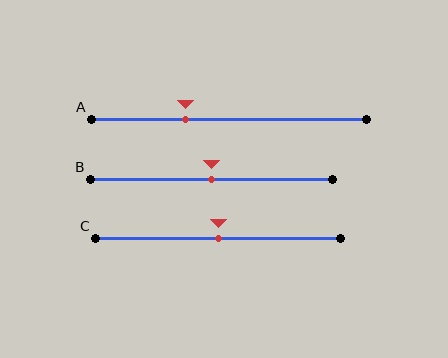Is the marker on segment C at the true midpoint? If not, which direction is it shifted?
Yes, the marker on segment C is at the true midpoint.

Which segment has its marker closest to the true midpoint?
Segment B has its marker closest to the true midpoint.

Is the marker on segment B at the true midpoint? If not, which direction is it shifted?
Yes, the marker on segment B is at the true midpoint.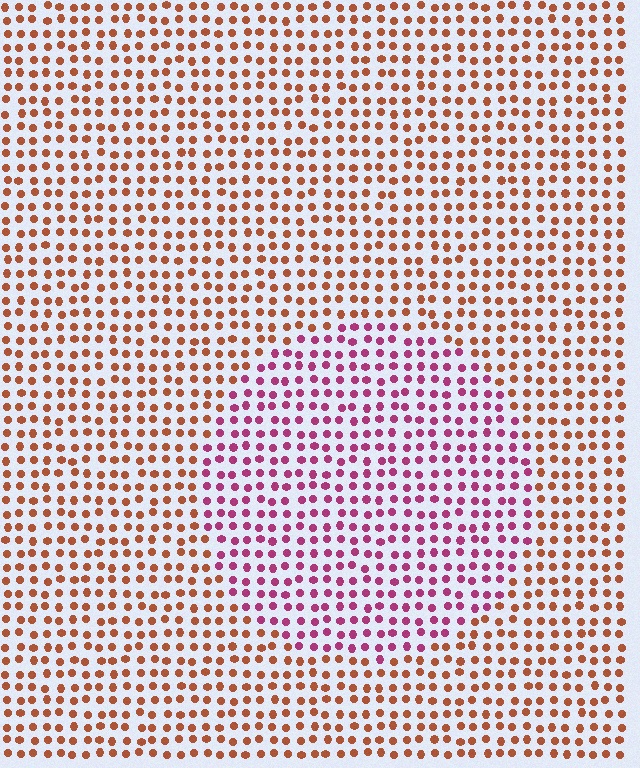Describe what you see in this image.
The image is filled with small brown elements in a uniform arrangement. A circle-shaped region is visible where the elements are tinted to a slightly different hue, forming a subtle color boundary.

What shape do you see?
I see a circle.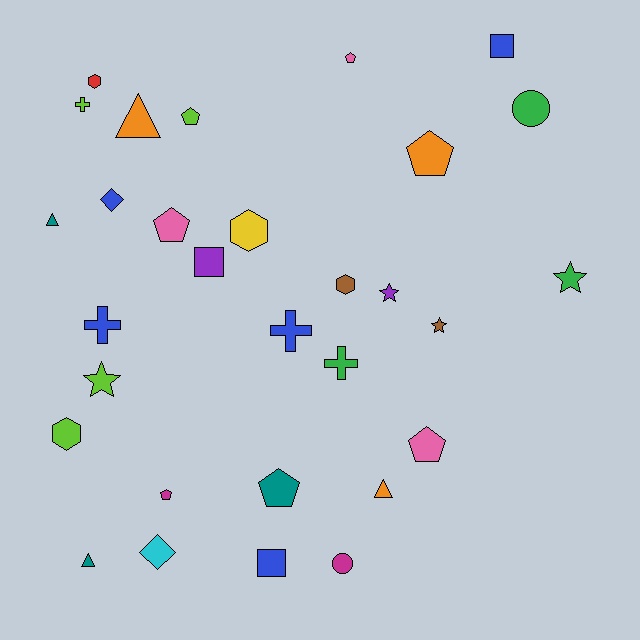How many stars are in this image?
There are 4 stars.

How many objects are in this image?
There are 30 objects.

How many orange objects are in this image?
There are 3 orange objects.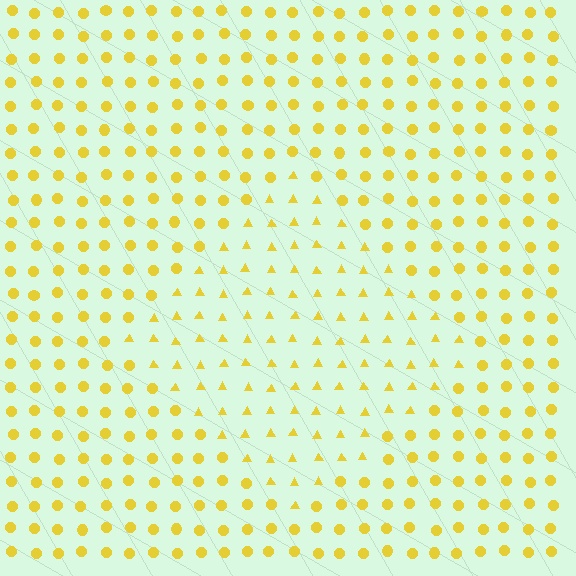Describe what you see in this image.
The image is filled with small yellow elements arranged in a uniform grid. A diamond-shaped region contains triangles, while the surrounding area contains circles. The boundary is defined purely by the change in element shape.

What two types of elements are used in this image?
The image uses triangles inside the diamond region and circles outside it.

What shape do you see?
I see a diamond.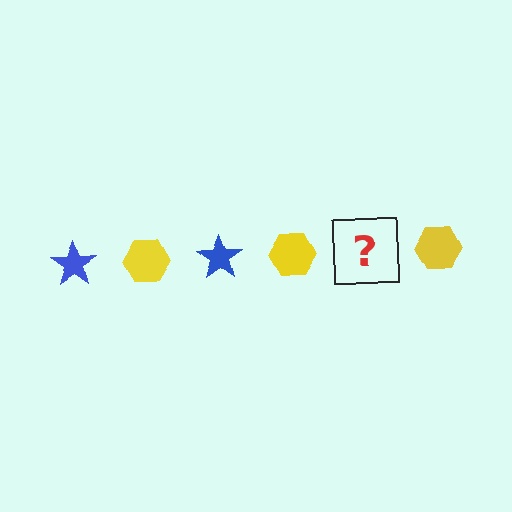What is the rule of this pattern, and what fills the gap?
The rule is that the pattern alternates between blue star and yellow hexagon. The gap should be filled with a blue star.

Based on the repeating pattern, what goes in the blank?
The blank should be a blue star.